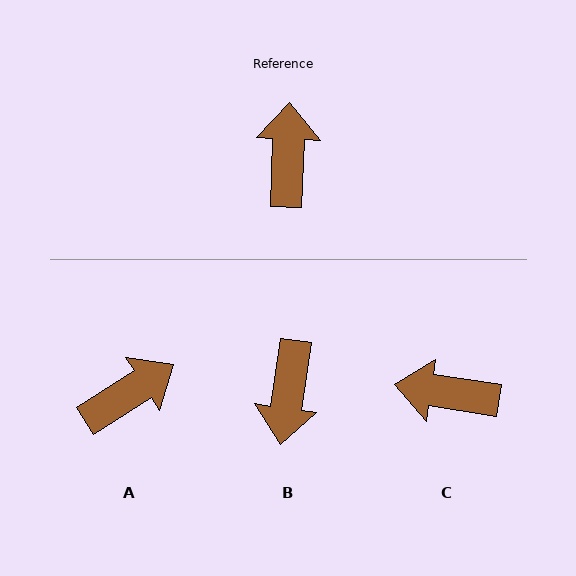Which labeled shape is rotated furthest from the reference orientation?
B, about 174 degrees away.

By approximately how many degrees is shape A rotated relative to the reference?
Approximately 55 degrees clockwise.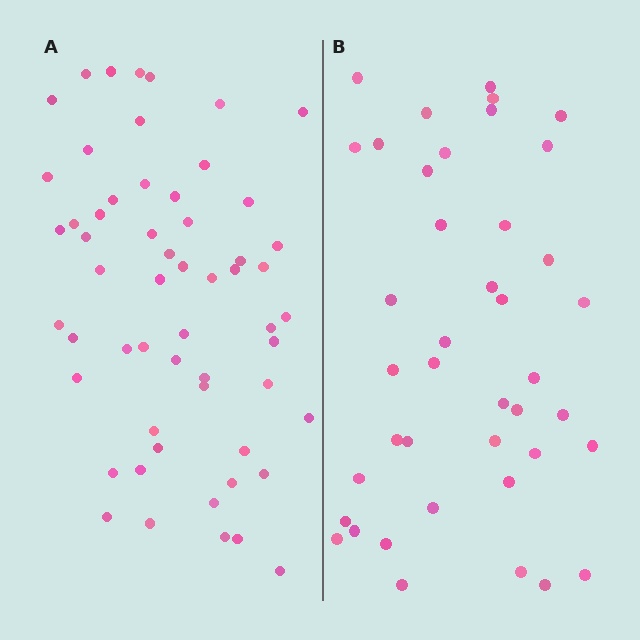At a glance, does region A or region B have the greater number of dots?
Region A (the left region) has more dots.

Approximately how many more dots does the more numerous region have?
Region A has approximately 15 more dots than region B.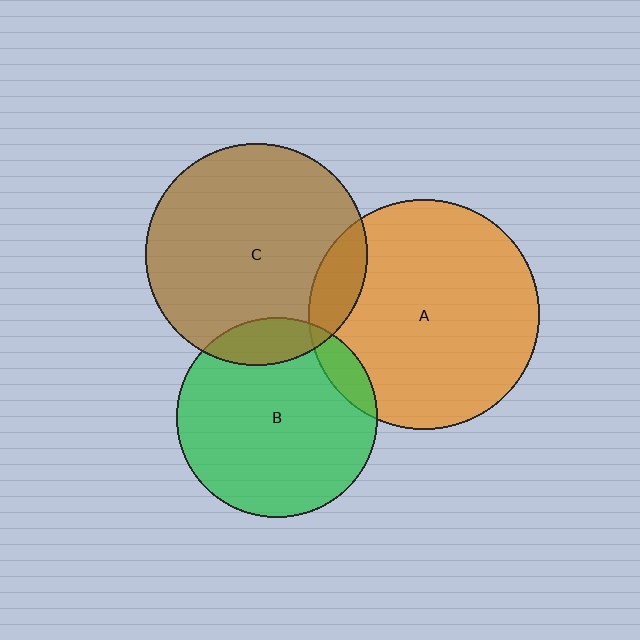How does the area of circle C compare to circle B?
Approximately 1.2 times.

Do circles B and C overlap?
Yes.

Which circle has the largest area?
Circle A (orange).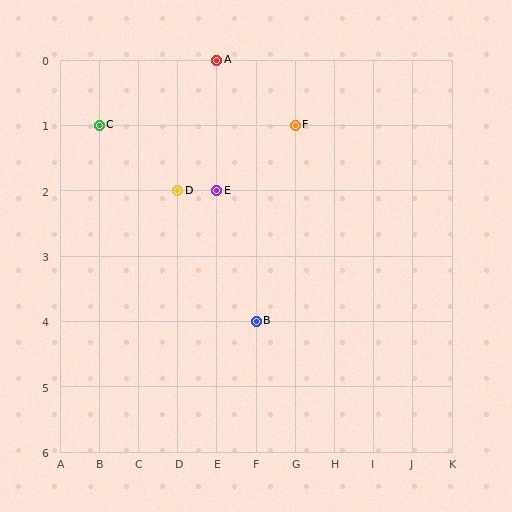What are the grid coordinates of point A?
Point A is at grid coordinates (E, 0).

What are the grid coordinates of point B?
Point B is at grid coordinates (F, 4).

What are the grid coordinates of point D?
Point D is at grid coordinates (D, 2).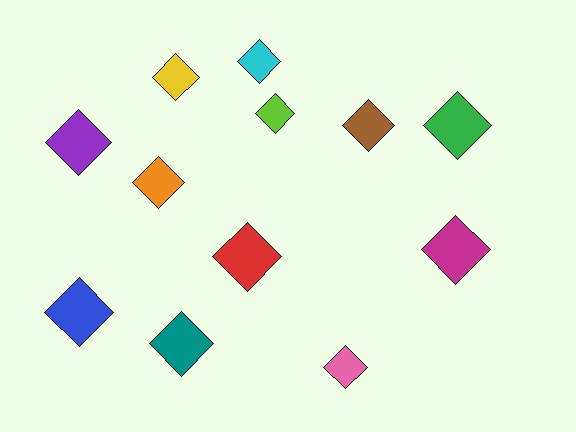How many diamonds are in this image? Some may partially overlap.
There are 12 diamonds.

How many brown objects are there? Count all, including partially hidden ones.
There is 1 brown object.